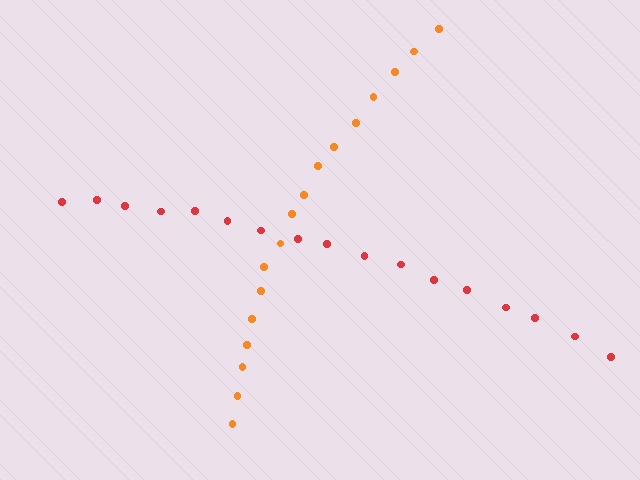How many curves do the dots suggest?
There are 2 distinct paths.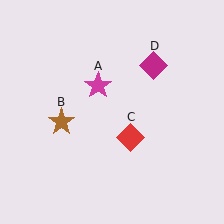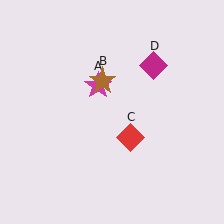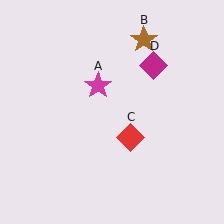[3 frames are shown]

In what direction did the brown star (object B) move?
The brown star (object B) moved up and to the right.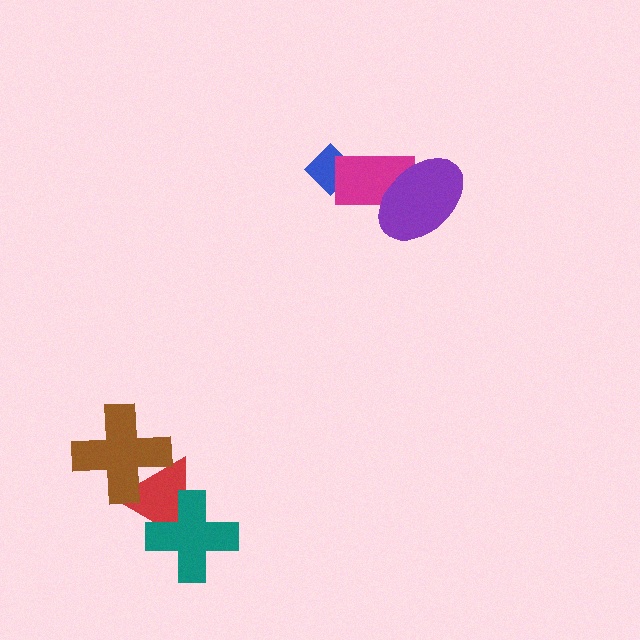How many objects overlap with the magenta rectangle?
2 objects overlap with the magenta rectangle.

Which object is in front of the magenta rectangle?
The purple ellipse is in front of the magenta rectangle.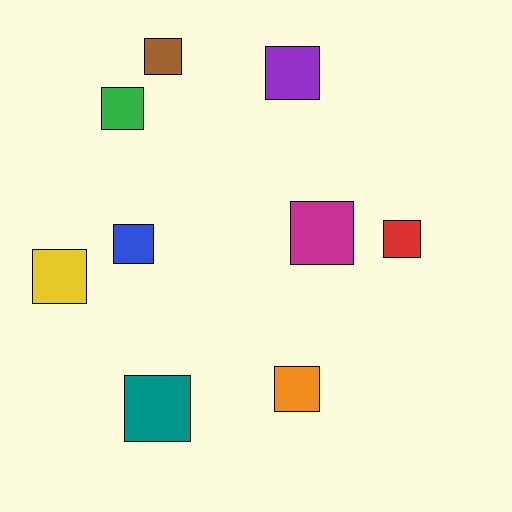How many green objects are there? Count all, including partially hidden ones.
There is 1 green object.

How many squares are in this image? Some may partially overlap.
There are 9 squares.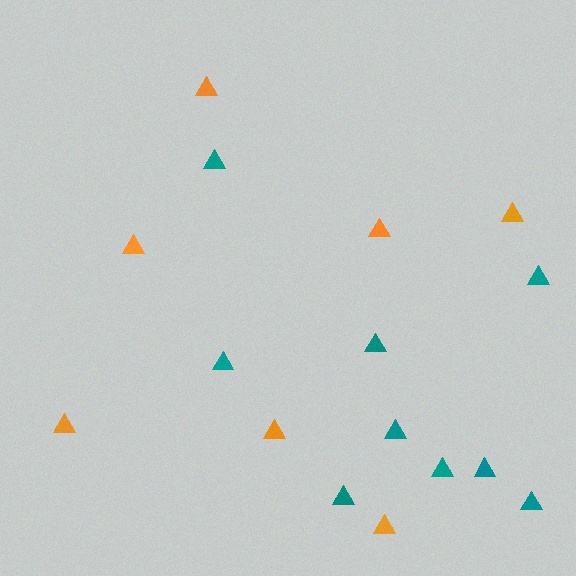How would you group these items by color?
There are 2 groups: one group of teal triangles (9) and one group of orange triangles (7).